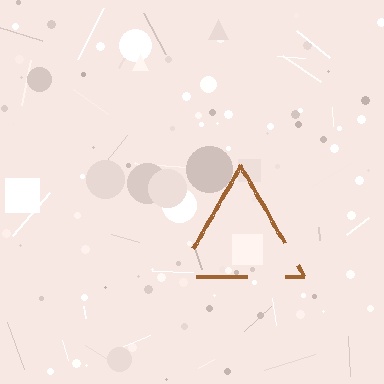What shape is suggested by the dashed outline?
The dashed outline suggests a triangle.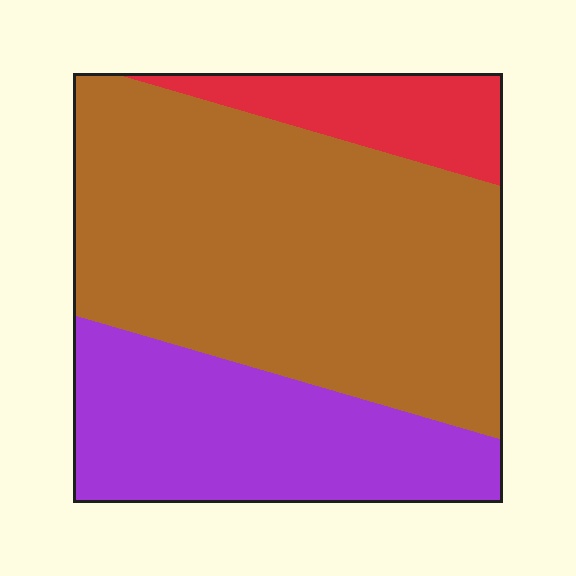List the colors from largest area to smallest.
From largest to smallest: brown, purple, red.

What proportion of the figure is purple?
Purple covers roughly 30% of the figure.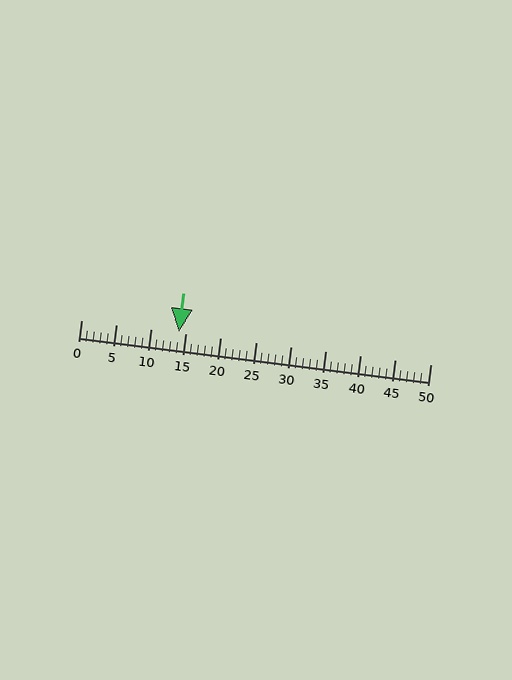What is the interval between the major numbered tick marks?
The major tick marks are spaced 5 units apart.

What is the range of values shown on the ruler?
The ruler shows values from 0 to 50.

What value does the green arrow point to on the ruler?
The green arrow points to approximately 14.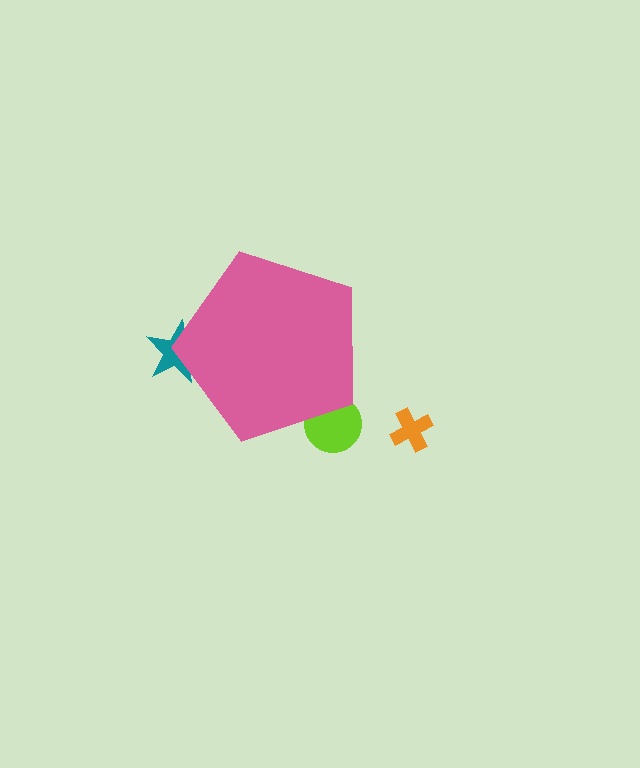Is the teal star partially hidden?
Yes, the teal star is partially hidden behind the pink pentagon.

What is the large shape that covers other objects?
A pink pentagon.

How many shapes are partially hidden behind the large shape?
2 shapes are partially hidden.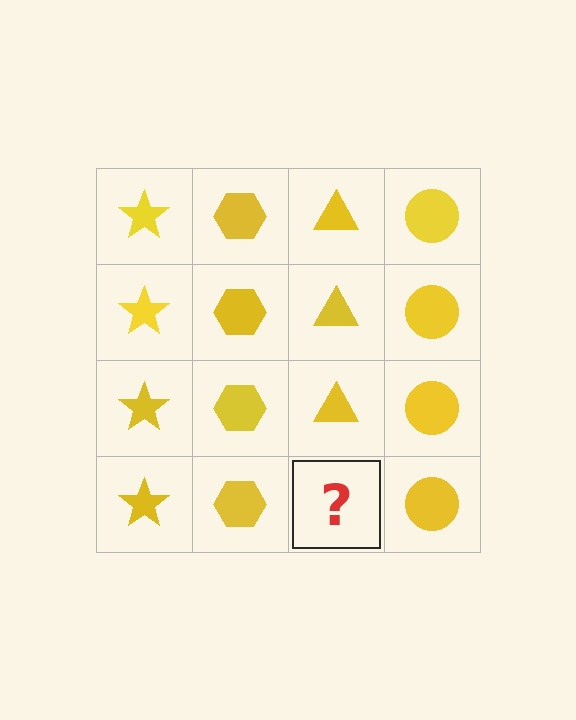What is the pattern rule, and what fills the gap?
The rule is that each column has a consistent shape. The gap should be filled with a yellow triangle.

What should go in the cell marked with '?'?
The missing cell should contain a yellow triangle.